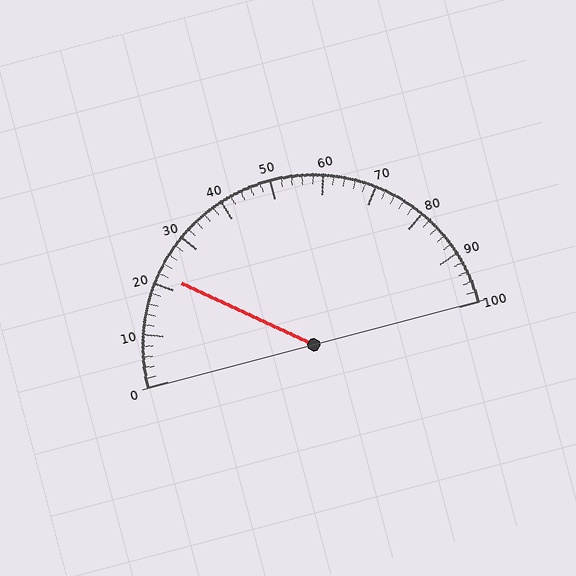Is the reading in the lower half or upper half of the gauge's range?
The reading is in the lower half of the range (0 to 100).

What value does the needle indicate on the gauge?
The needle indicates approximately 22.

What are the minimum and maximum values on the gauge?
The gauge ranges from 0 to 100.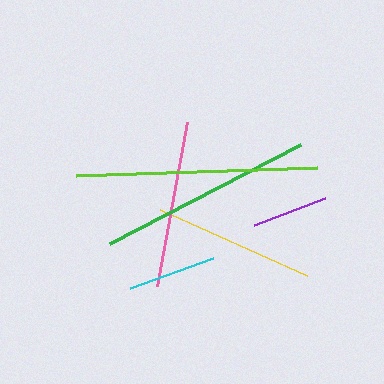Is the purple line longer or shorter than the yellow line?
The yellow line is longer than the purple line.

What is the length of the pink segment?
The pink segment is approximately 167 pixels long.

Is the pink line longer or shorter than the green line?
The green line is longer than the pink line.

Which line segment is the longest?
The lime line is the longest at approximately 241 pixels.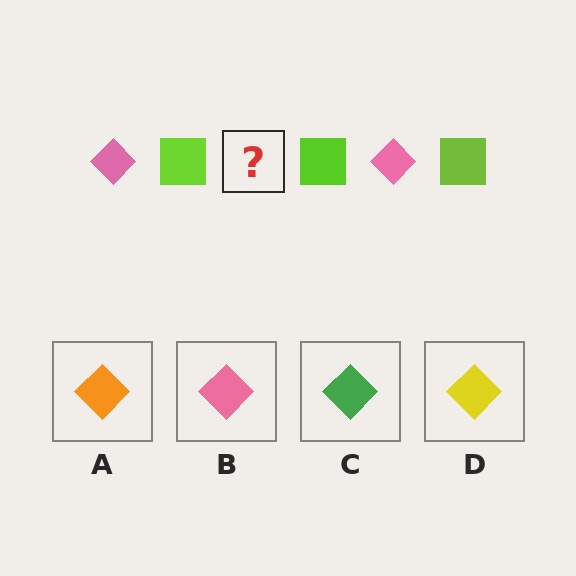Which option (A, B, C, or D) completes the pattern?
B.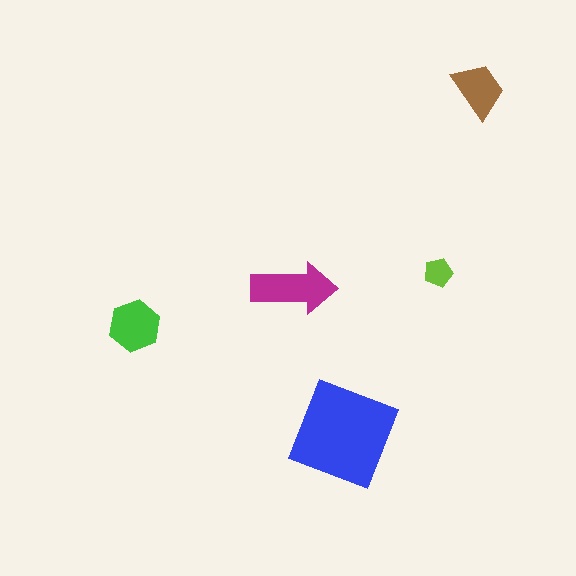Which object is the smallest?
The lime pentagon.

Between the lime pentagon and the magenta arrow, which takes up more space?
The magenta arrow.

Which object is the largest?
The blue diamond.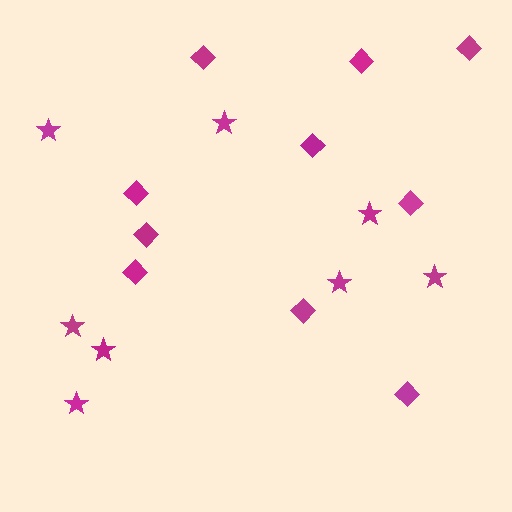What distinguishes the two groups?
There are 2 groups: one group of stars (8) and one group of diamonds (10).